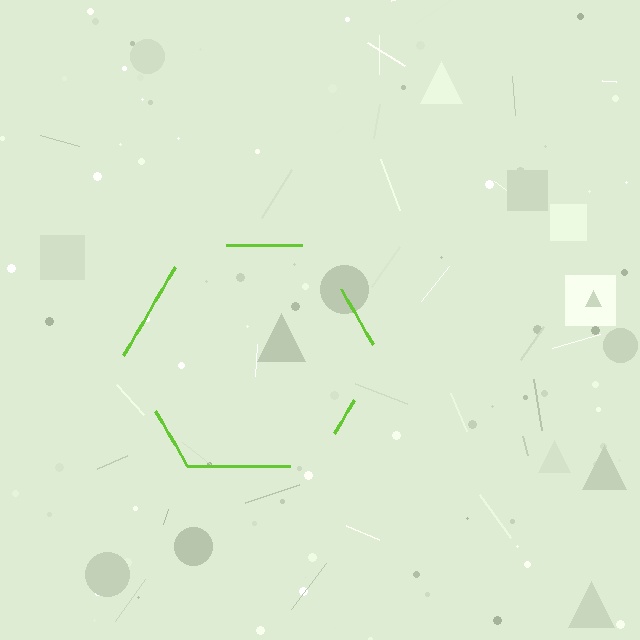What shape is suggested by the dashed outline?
The dashed outline suggests a hexagon.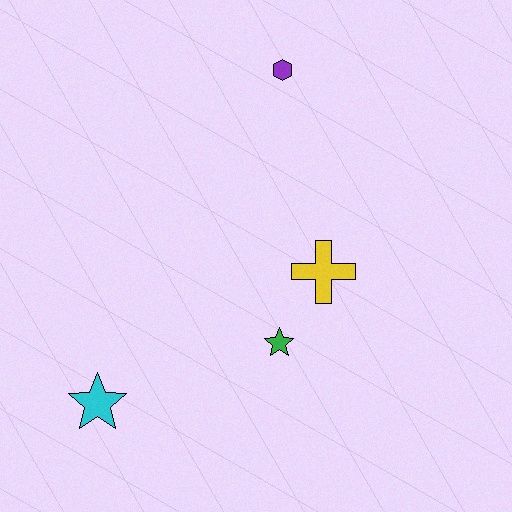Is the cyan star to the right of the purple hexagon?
No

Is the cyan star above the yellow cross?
No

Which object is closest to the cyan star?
The green star is closest to the cyan star.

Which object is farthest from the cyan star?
The purple hexagon is farthest from the cyan star.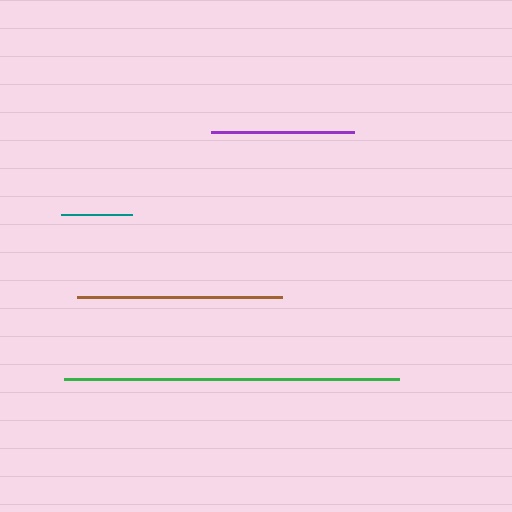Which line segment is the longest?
The green line is the longest at approximately 335 pixels.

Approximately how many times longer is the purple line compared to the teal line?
The purple line is approximately 2.0 times the length of the teal line.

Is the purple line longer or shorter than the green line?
The green line is longer than the purple line.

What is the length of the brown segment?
The brown segment is approximately 205 pixels long.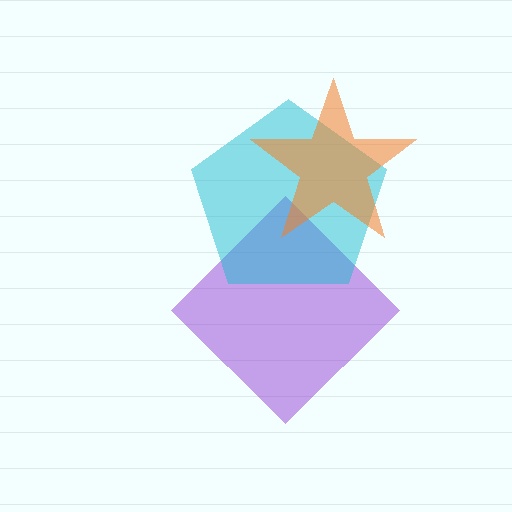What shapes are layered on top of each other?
The layered shapes are: a purple diamond, a cyan pentagon, an orange star.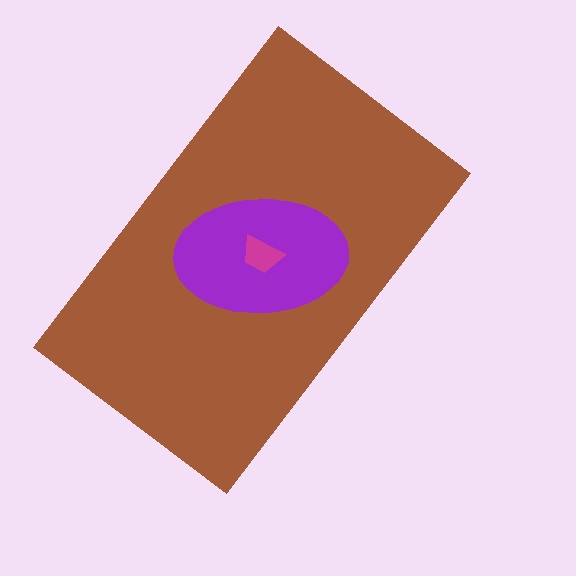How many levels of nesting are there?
3.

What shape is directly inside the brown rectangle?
The purple ellipse.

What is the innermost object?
The magenta trapezoid.